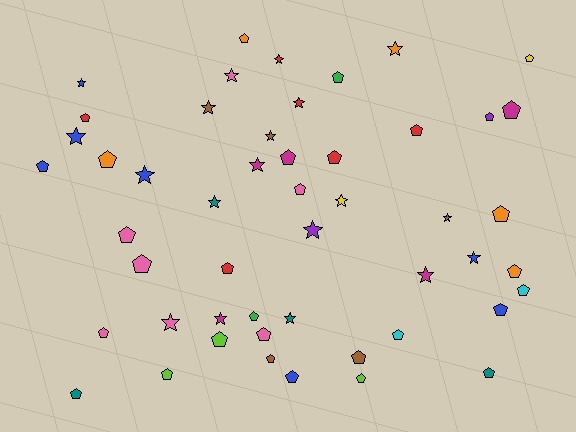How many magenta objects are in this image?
There are 5 magenta objects.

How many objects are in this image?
There are 50 objects.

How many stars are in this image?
There are 19 stars.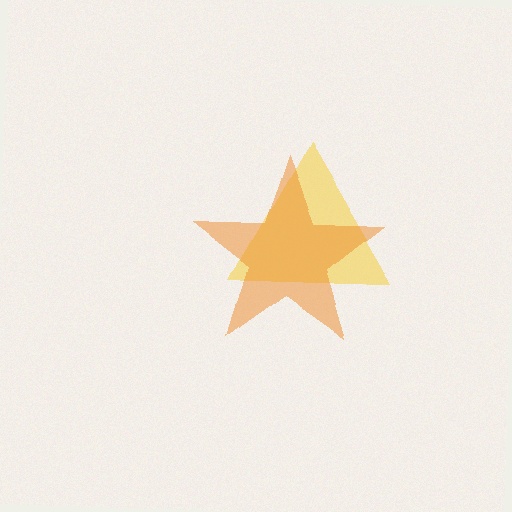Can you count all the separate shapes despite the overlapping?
Yes, there are 2 separate shapes.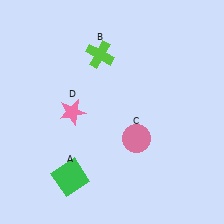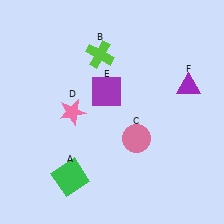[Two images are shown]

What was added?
A purple square (E), a purple triangle (F) were added in Image 2.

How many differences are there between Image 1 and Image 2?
There are 2 differences between the two images.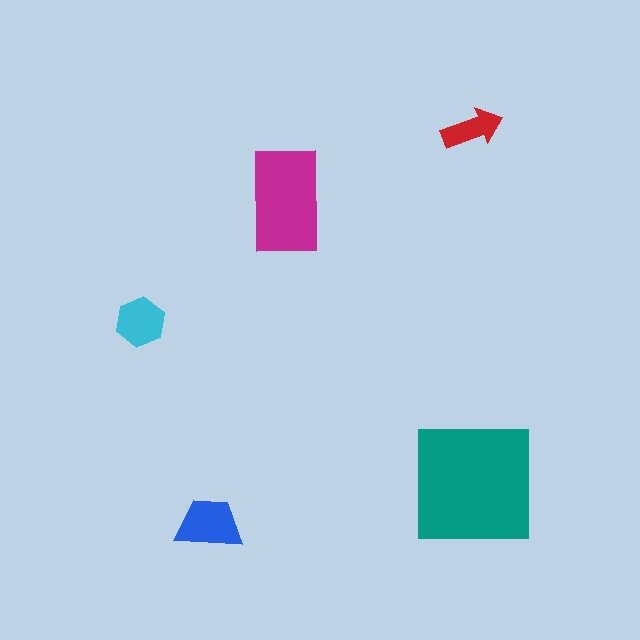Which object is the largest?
The teal square.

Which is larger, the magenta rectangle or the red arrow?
The magenta rectangle.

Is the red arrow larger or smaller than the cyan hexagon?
Smaller.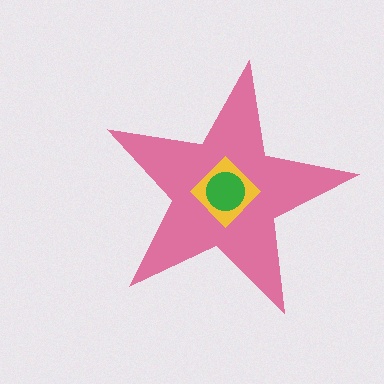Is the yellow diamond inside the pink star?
Yes.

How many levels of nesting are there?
3.